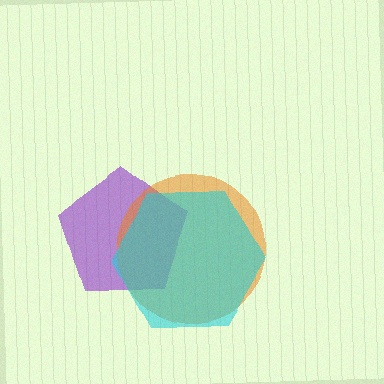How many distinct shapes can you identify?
There are 3 distinct shapes: a purple pentagon, an orange circle, a cyan hexagon.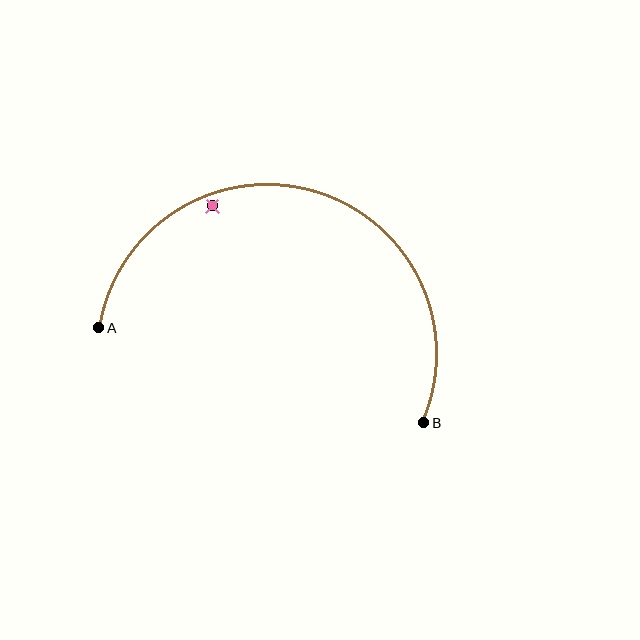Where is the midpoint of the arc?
The arc midpoint is the point on the curve farthest from the straight line joining A and B. It sits above that line.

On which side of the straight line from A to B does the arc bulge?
The arc bulges above the straight line connecting A and B.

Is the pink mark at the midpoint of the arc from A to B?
No — the pink mark does not lie on the arc at all. It sits slightly inside the curve.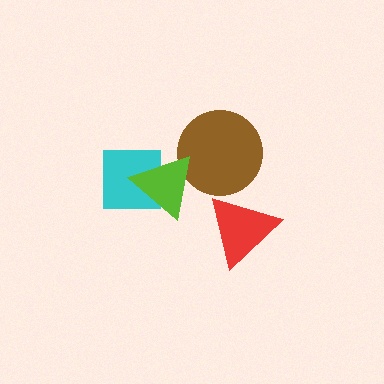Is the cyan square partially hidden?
Yes, it is partially covered by another shape.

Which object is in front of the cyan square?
The lime triangle is in front of the cyan square.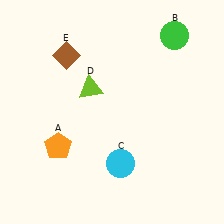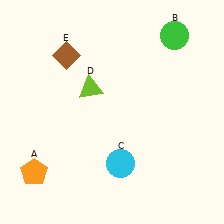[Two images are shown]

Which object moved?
The orange pentagon (A) moved down.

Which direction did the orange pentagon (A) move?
The orange pentagon (A) moved down.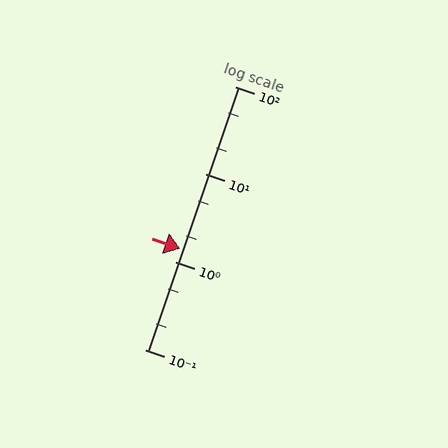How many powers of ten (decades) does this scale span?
The scale spans 3 decades, from 0.1 to 100.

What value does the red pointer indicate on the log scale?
The pointer indicates approximately 1.4.